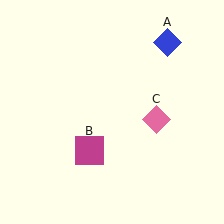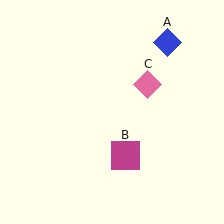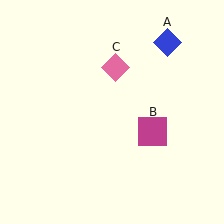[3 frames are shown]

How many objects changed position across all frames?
2 objects changed position: magenta square (object B), pink diamond (object C).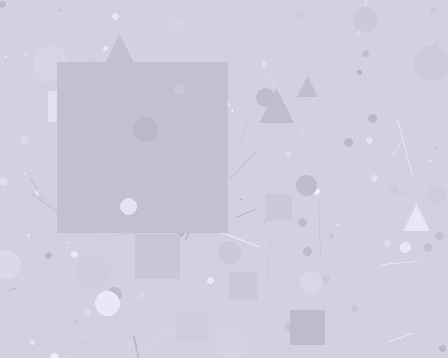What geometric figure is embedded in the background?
A square is embedded in the background.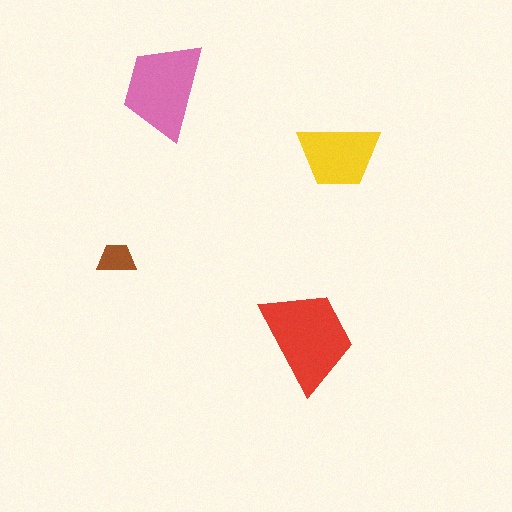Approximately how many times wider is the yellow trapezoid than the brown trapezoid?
About 2 times wider.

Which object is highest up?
The pink trapezoid is topmost.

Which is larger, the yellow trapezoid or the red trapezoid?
The red one.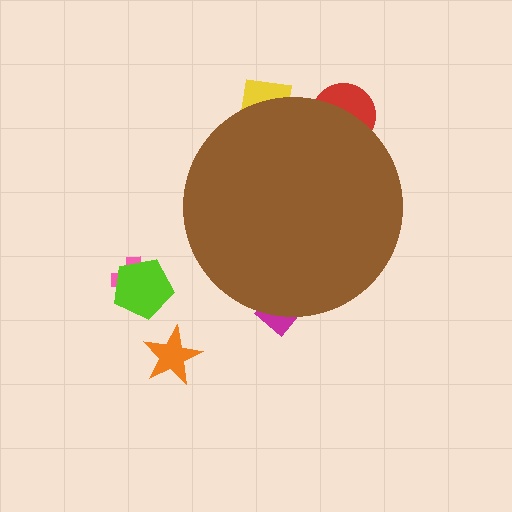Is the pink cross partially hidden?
No, the pink cross is fully visible.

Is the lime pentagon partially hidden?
No, the lime pentagon is fully visible.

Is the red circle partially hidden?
Yes, the red circle is partially hidden behind the brown circle.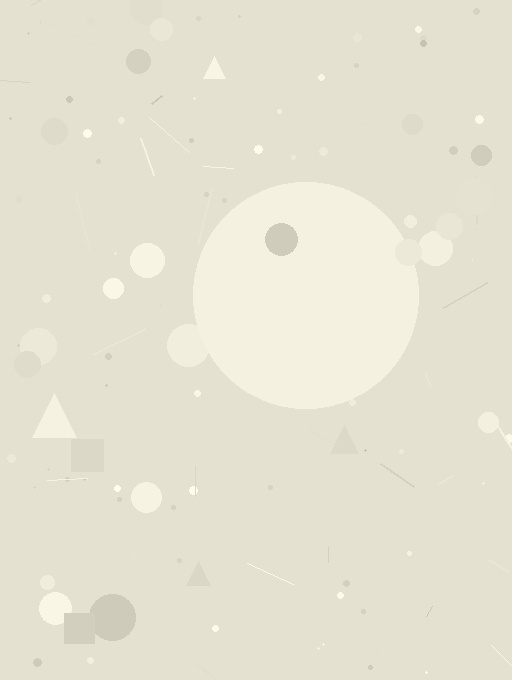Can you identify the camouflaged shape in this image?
The camouflaged shape is a circle.